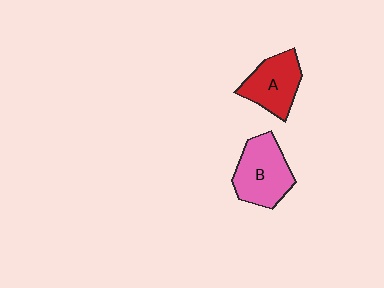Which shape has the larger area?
Shape B (pink).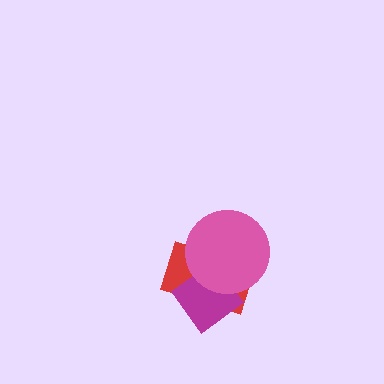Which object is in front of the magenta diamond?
The pink circle is in front of the magenta diamond.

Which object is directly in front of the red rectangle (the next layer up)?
The magenta diamond is directly in front of the red rectangle.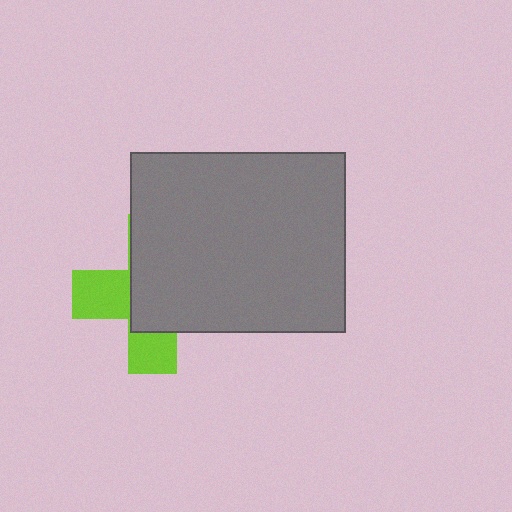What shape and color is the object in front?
The object in front is a gray rectangle.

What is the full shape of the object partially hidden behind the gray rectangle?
The partially hidden object is a lime cross.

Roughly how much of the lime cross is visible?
A small part of it is visible (roughly 37%).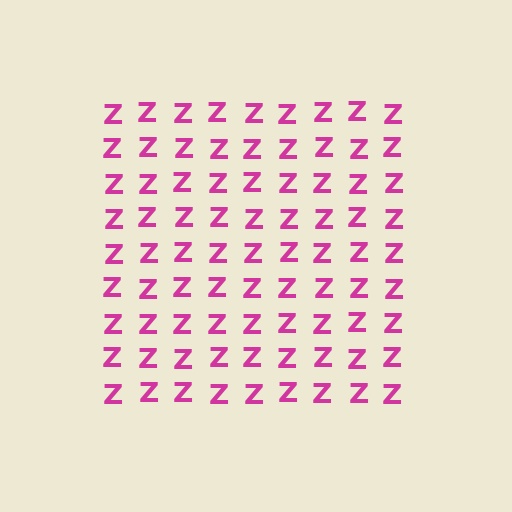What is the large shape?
The large shape is a square.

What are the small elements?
The small elements are letter Z's.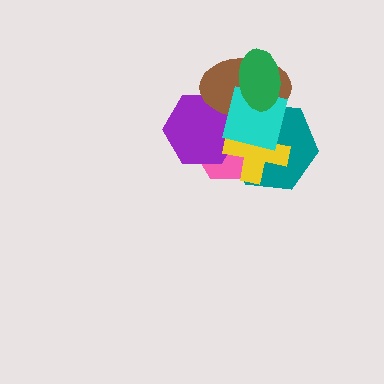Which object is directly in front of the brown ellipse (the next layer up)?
The yellow cross is directly in front of the brown ellipse.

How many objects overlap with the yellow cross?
5 objects overlap with the yellow cross.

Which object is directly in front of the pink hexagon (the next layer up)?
The purple hexagon is directly in front of the pink hexagon.